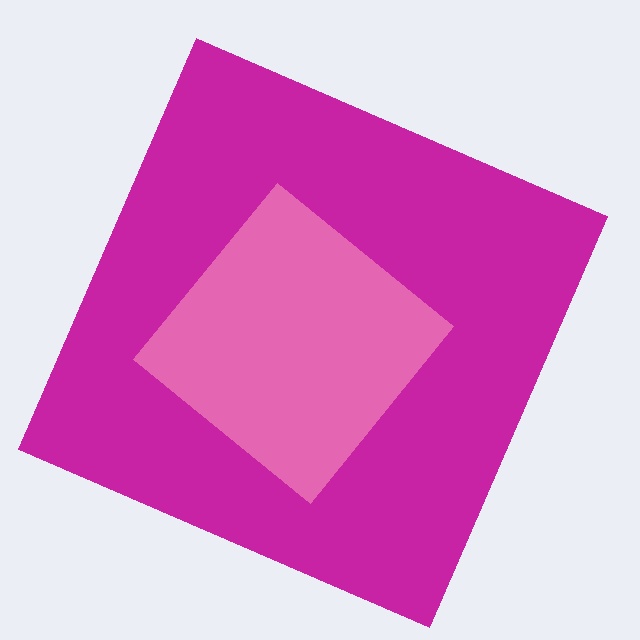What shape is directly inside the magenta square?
The pink diamond.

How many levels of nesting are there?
2.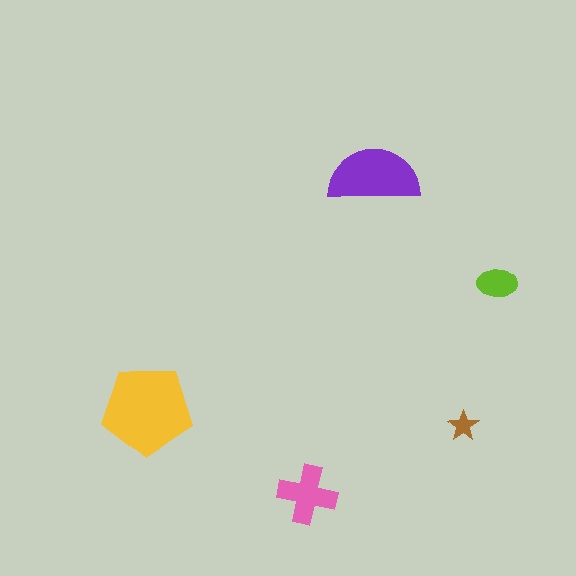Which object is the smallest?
The brown star.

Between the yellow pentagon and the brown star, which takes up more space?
The yellow pentagon.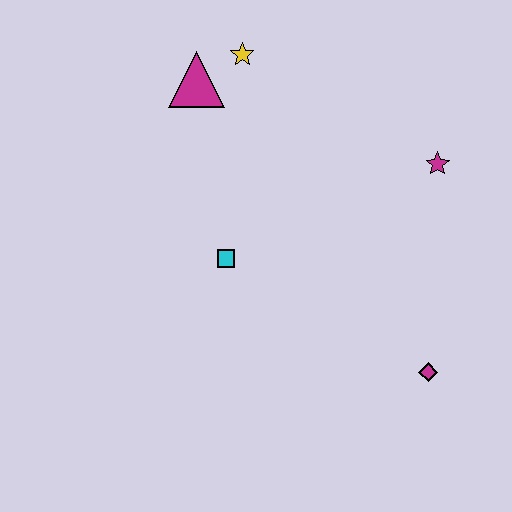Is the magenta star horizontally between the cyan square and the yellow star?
No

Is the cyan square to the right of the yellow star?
No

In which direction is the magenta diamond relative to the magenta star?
The magenta diamond is below the magenta star.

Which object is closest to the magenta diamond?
The magenta star is closest to the magenta diamond.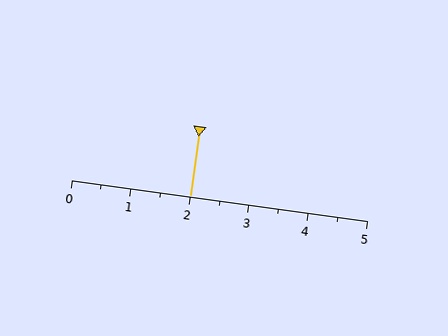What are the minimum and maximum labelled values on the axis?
The axis runs from 0 to 5.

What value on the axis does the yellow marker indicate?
The marker indicates approximately 2.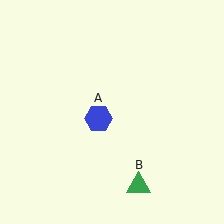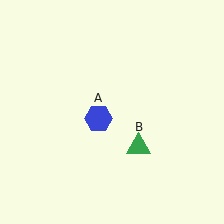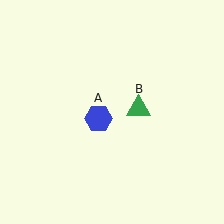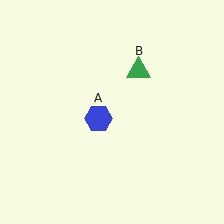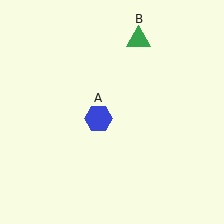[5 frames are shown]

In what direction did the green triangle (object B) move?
The green triangle (object B) moved up.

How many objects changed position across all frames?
1 object changed position: green triangle (object B).